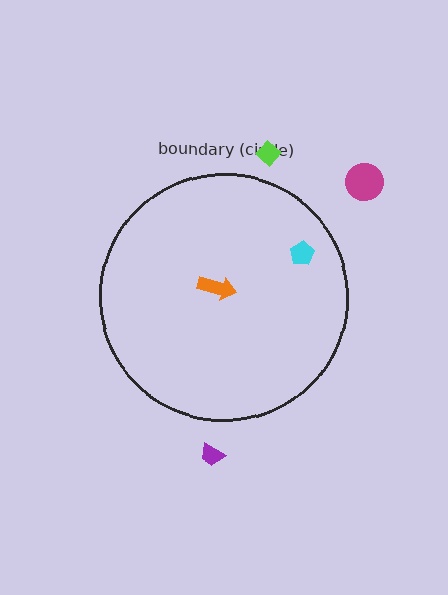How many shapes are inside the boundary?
2 inside, 3 outside.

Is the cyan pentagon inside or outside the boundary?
Inside.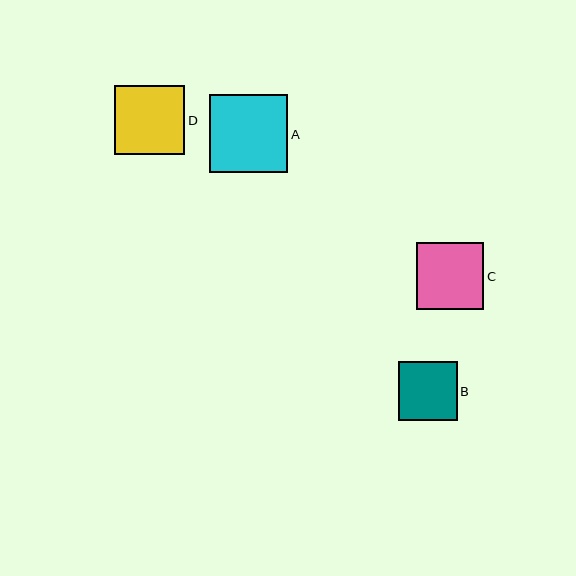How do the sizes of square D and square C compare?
Square D and square C are approximately the same size.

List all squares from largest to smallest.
From largest to smallest: A, D, C, B.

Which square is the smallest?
Square B is the smallest with a size of approximately 59 pixels.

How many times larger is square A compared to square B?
Square A is approximately 1.3 times the size of square B.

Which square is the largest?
Square A is the largest with a size of approximately 78 pixels.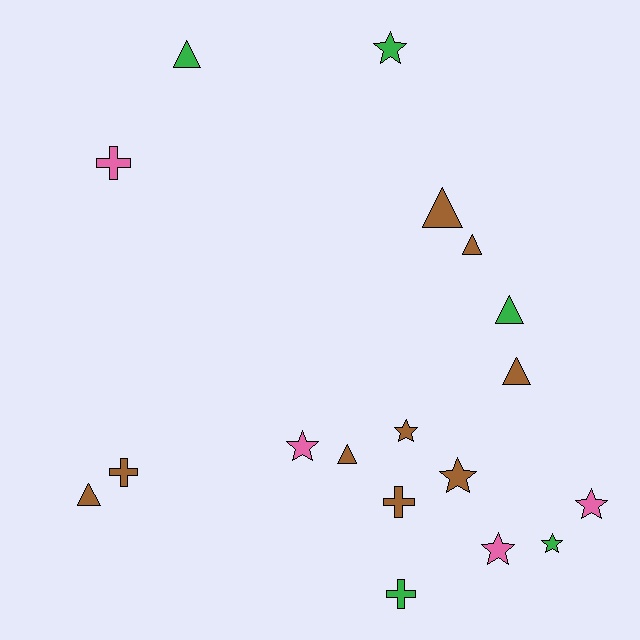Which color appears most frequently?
Brown, with 9 objects.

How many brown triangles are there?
There are 5 brown triangles.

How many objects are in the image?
There are 18 objects.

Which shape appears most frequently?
Star, with 7 objects.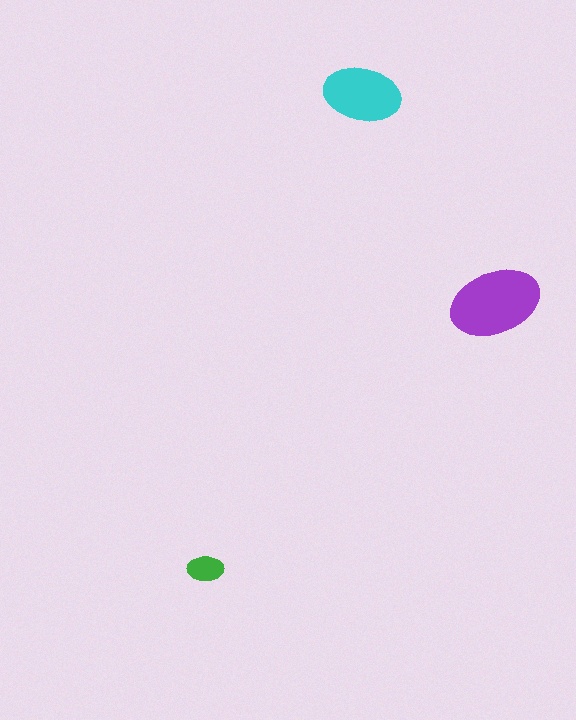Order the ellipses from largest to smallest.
the purple one, the cyan one, the green one.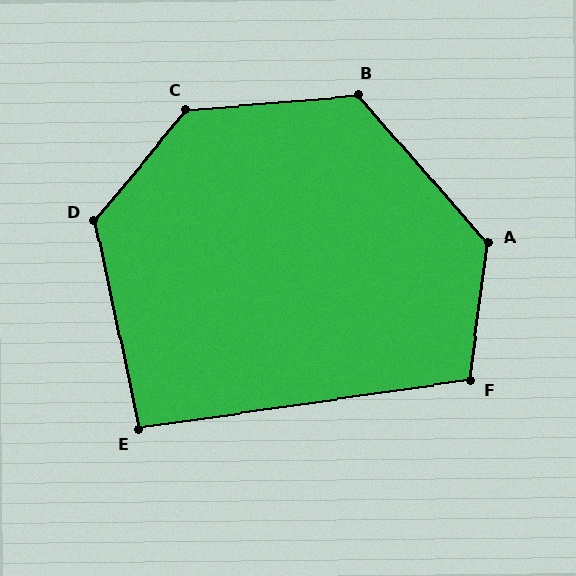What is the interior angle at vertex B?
Approximately 126 degrees (obtuse).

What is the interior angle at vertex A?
Approximately 132 degrees (obtuse).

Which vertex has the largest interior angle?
C, at approximately 135 degrees.